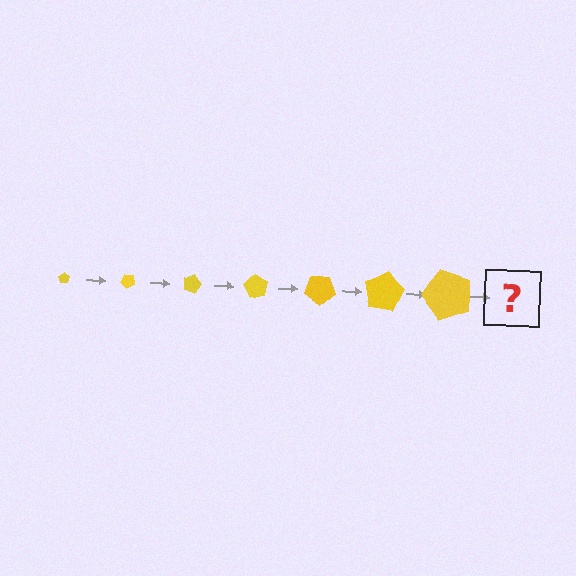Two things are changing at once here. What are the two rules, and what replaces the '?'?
The two rules are that the pentagon grows larger each step and it rotates 45 degrees each step. The '?' should be a pentagon, larger than the previous one and rotated 315 degrees from the start.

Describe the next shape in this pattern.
It should be a pentagon, larger than the previous one and rotated 315 degrees from the start.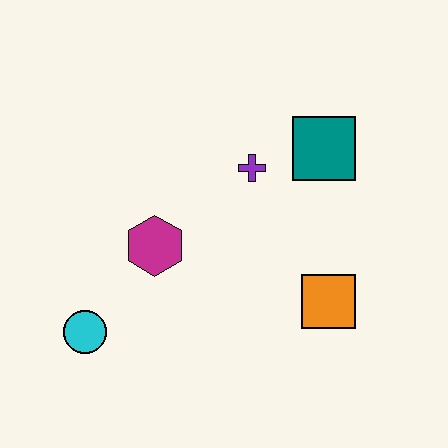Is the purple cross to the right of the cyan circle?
Yes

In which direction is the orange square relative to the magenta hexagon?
The orange square is to the right of the magenta hexagon.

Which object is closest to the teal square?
The purple cross is closest to the teal square.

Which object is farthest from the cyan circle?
The teal square is farthest from the cyan circle.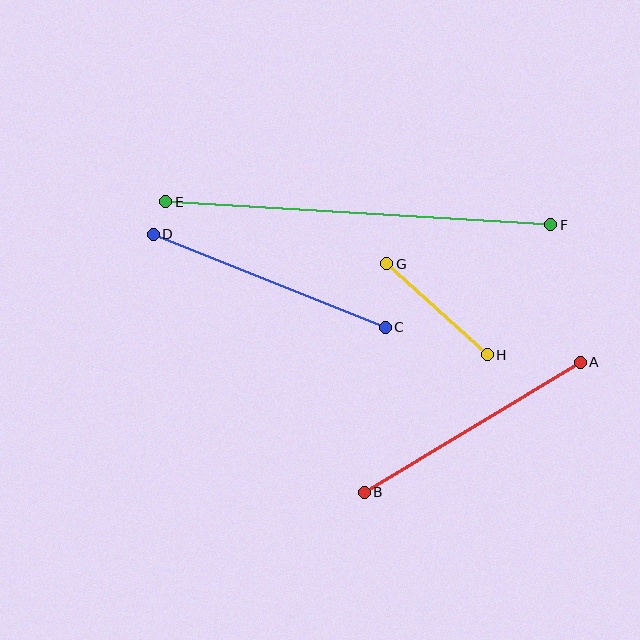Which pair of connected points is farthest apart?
Points E and F are farthest apart.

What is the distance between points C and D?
The distance is approximately 250 pixels.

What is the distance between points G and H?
The distance is approximately 135 pixels.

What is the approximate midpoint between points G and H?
The midpoint is at approximately (437, 309) pixels.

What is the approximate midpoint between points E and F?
The midpoint is at approximately (358, 213) pixels.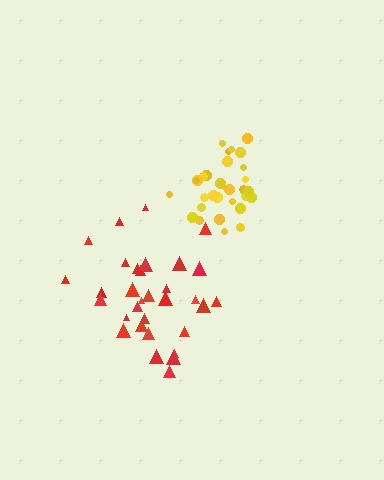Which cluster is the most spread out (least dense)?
Red.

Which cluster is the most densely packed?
Yellow.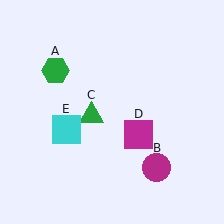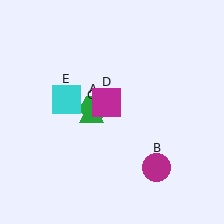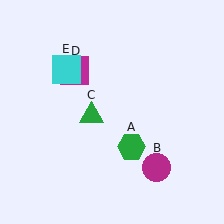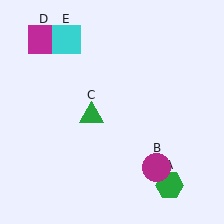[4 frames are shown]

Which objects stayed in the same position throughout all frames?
Magenta circle (object B) and green triangle (object C) remained stationary.